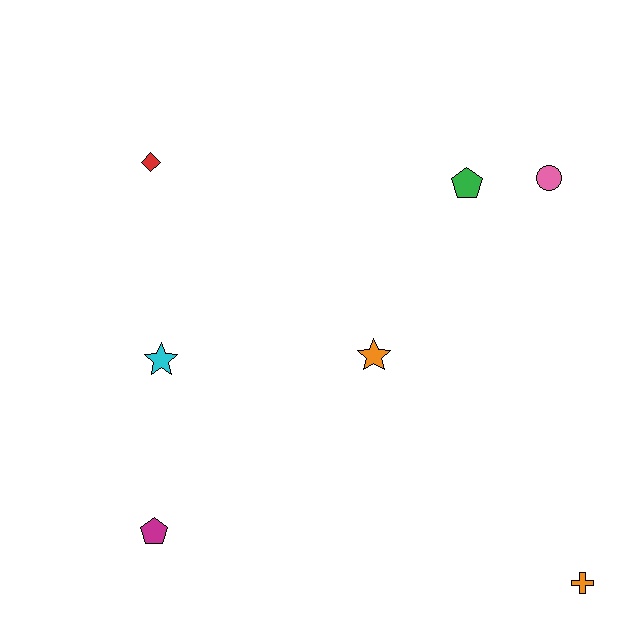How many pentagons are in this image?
There are 2 pentagons.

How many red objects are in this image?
There is 1 red object.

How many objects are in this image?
There are 7 objects.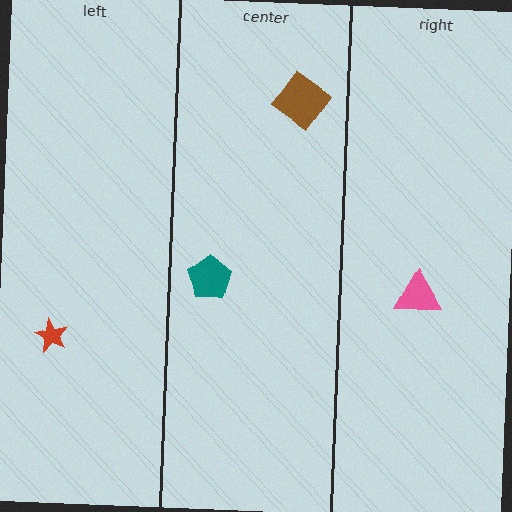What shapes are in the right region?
The pink triangle.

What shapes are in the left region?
The red star.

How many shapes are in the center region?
2.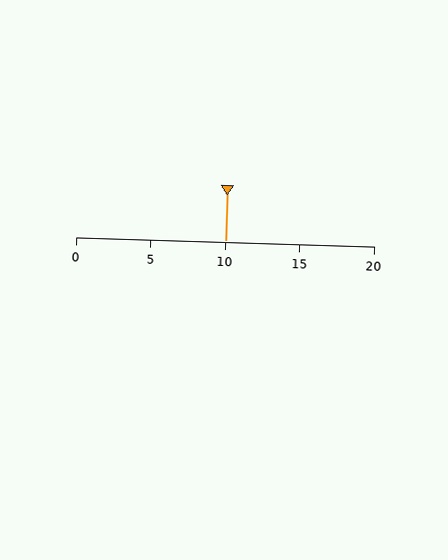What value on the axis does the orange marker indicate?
The marker indicates approximately 10.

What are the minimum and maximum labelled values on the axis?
The axis runs from 0 to 20.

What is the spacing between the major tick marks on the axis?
The major ticks are spaced 5 apart.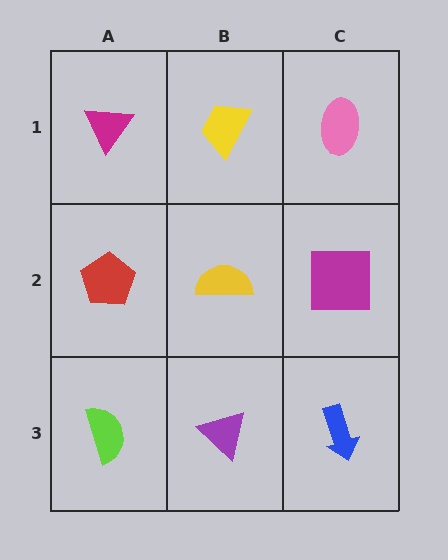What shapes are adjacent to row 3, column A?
A red pentagon (row 2, column A), a purple triangle (row 3, column B).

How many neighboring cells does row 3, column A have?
2.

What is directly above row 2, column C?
A pink ellipse.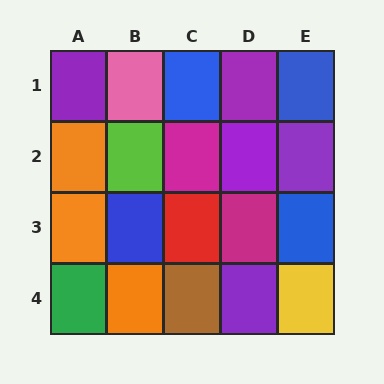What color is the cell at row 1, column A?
Purple.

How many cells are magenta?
2 cells are magenta.